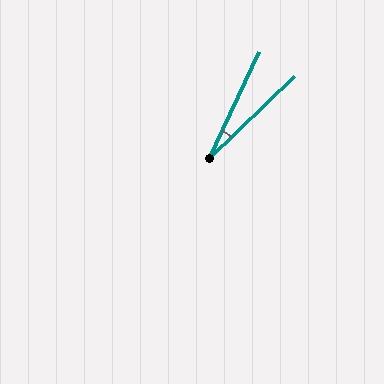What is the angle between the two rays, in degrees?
Approximately 21 degrees.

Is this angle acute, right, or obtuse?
It is acute.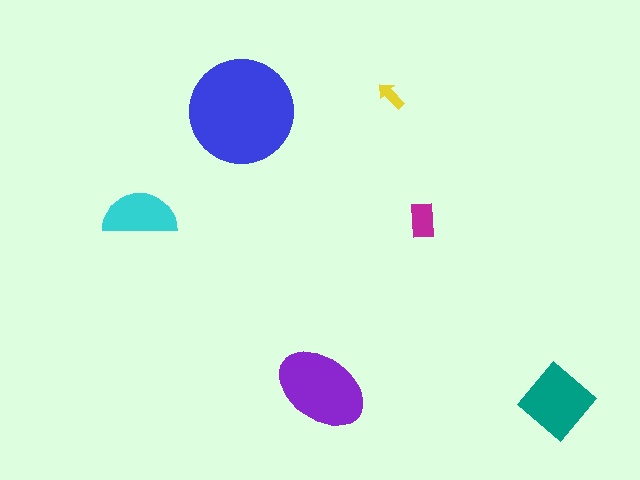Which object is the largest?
The blue circle.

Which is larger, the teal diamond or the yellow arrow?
The teal diamond.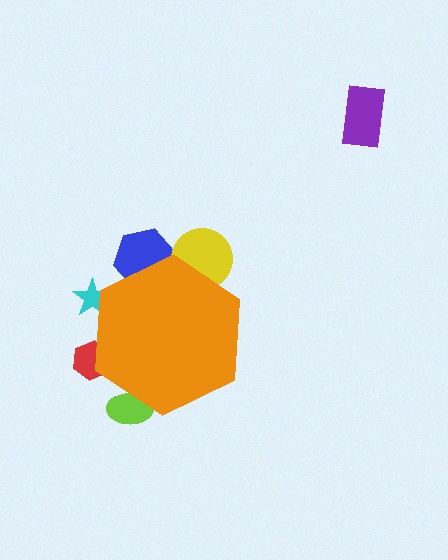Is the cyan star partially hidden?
Yes, the cyan star is partially hidden behind the orange hexagon.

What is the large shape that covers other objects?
An orange hexagon.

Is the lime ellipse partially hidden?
Yes, the lime ellipse is partially hidden behind the orange hexagon.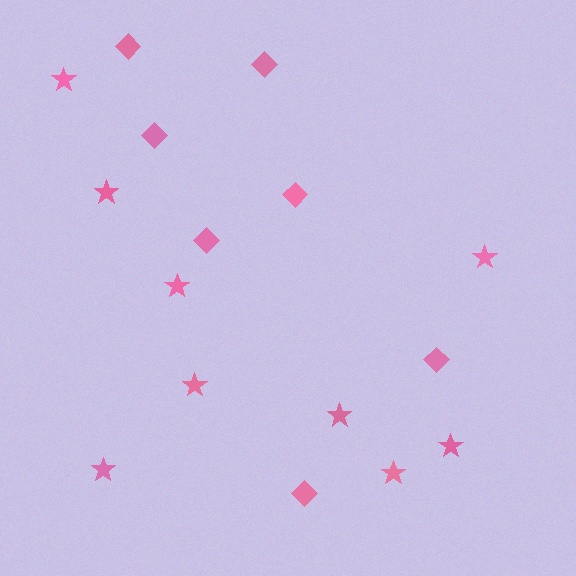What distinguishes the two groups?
There are 2 groups: one group of stars (9) and one group of diamonds (7).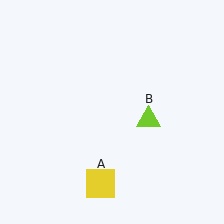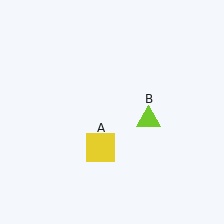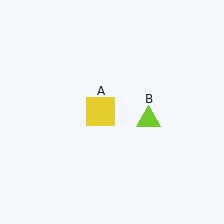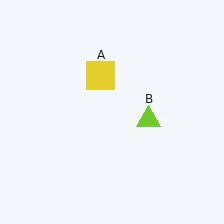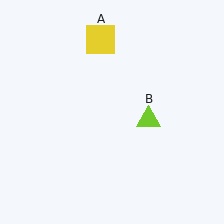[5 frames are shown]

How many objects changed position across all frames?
1 object changed position: yellow square (object A).